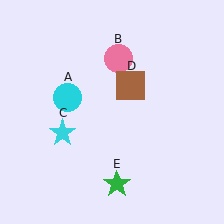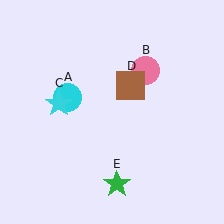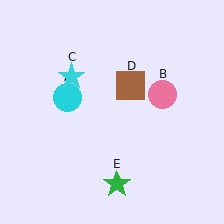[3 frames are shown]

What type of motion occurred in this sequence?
The pink circle (object B), cyan star (object C) rotated clockwise around the center of the scene.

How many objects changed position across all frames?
2 objects changed position: pink circle (object B), cyan star (object C).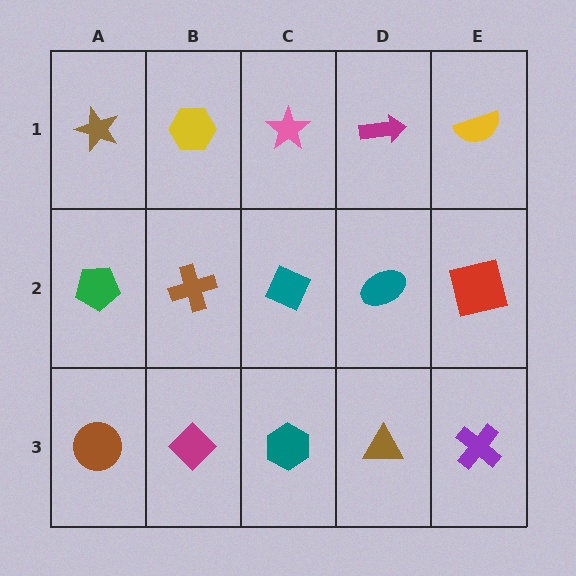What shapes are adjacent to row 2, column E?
A yellow semicircle (row 1, column E), a purple cross (row 3, column E), a teal ellipse (row 2, column D).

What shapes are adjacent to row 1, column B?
A brown cross (row 2, column B), a brown star (row 1, column A), a pink star (row 1, column C).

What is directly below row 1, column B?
A brown cross.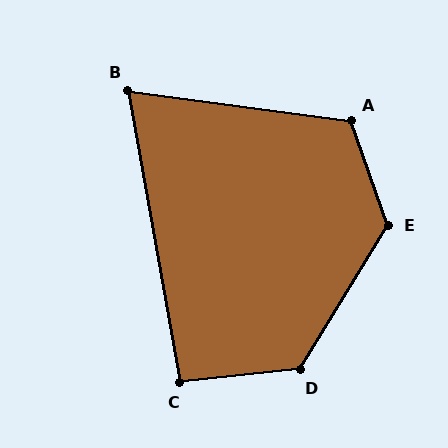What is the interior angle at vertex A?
Approximately 117 degrees (obtuse).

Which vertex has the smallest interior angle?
B, at approximately 72 degrees.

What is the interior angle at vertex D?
Approximately 128 degrees (obtuse).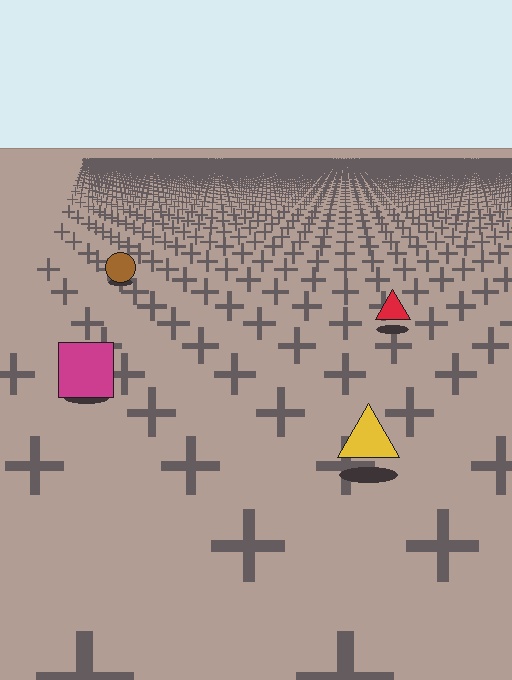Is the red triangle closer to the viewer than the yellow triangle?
No. The yellow triangle is closer — you can tell from the texture gradient: the ground texture is coarser near it.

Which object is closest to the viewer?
The yellow triangle is closest. The texture marks near it are larger and more spread out.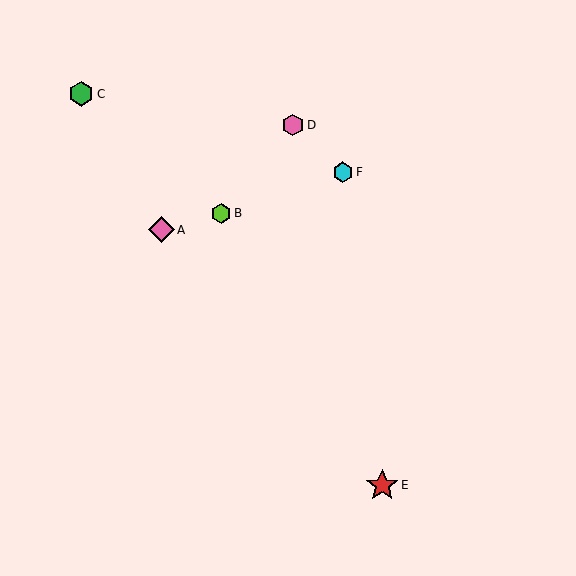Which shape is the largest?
The red star (labeled E) is the largest.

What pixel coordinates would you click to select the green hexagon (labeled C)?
Click at (81, 94) to select the green hexagon C.